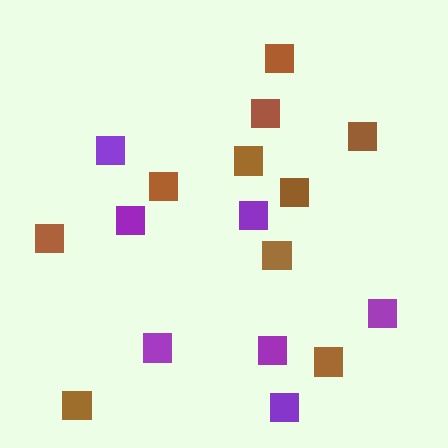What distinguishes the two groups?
There are 2 groups: one group of brown squares (10) and one group of purple squares (7).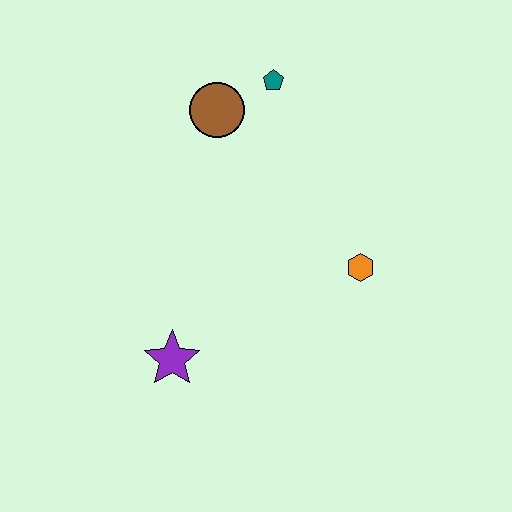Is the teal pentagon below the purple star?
No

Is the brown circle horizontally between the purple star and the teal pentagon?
Yes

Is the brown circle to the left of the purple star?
No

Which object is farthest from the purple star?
The teal pentagon is farthest from the purple star.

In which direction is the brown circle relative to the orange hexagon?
The brown circle is above the orange hexagon.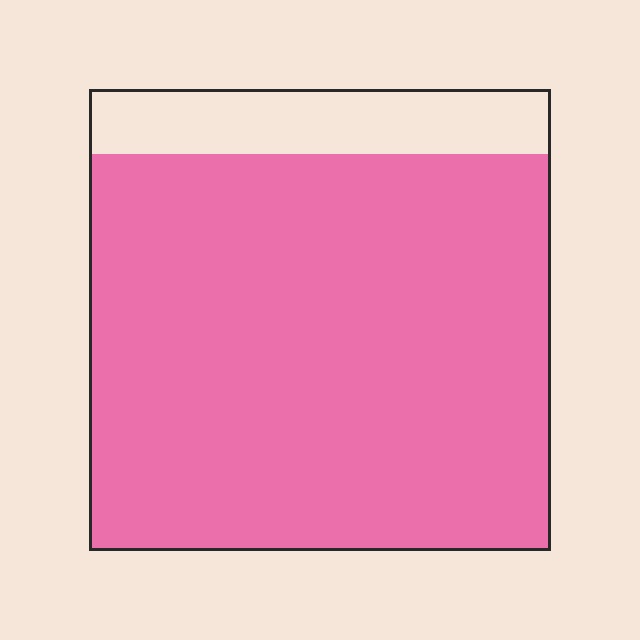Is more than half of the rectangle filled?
Yes.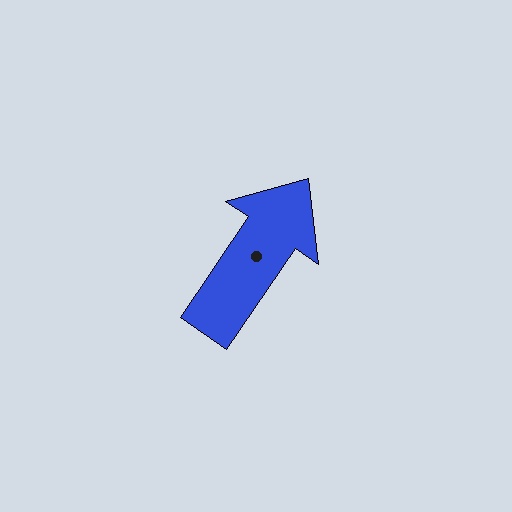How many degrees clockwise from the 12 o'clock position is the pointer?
Approximately 34 degrees.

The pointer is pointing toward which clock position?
Roughly 1 o'clock.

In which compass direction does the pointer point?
Northeast.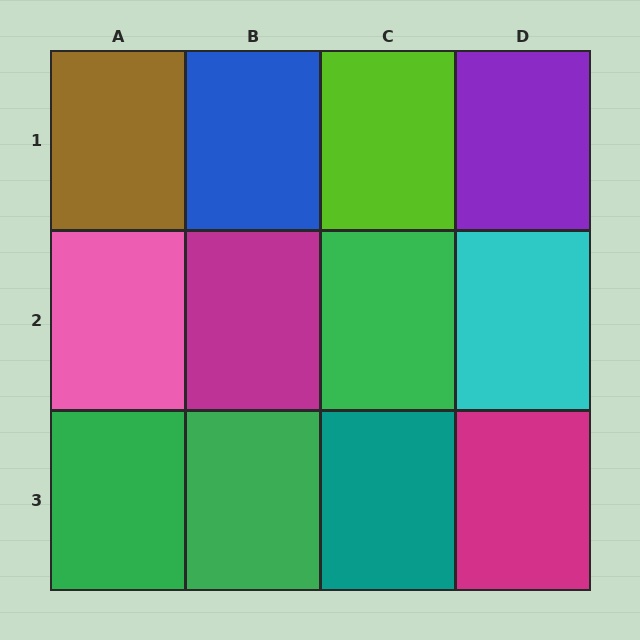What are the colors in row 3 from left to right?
Green, green, teal, magenta.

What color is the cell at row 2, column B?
Magenta.